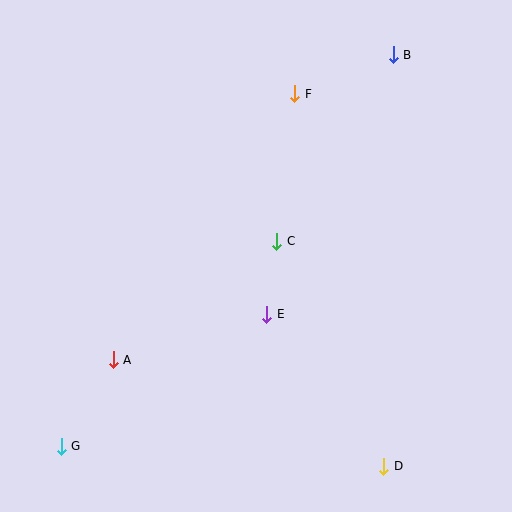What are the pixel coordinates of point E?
Point E is at (267, 314).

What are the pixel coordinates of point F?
Point F is at (295, 94).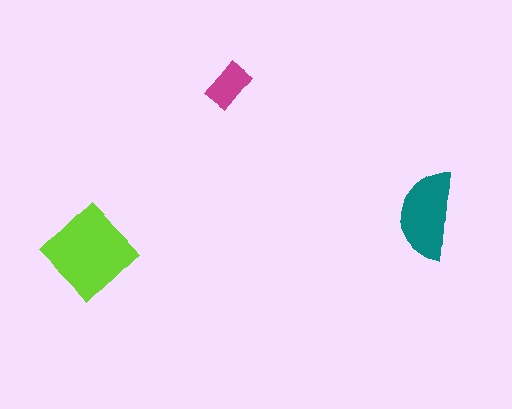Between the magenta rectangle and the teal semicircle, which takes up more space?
The teal semicircle.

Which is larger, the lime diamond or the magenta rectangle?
The lime diamond.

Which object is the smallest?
The magenta rectangle.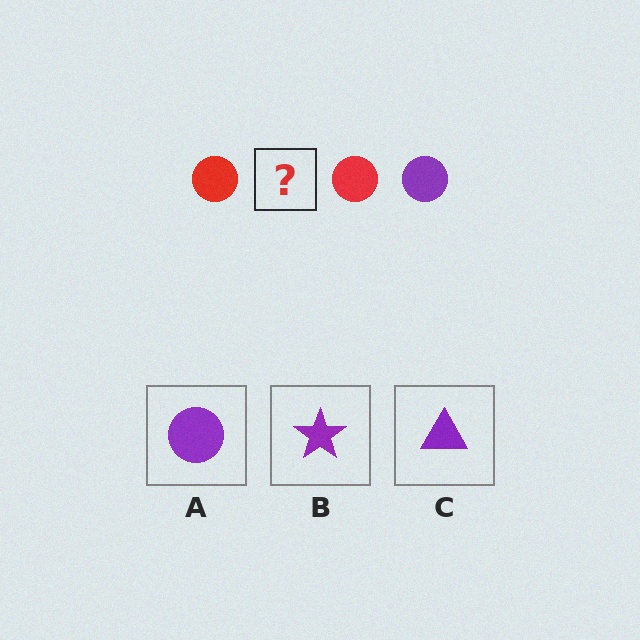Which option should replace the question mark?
Option A.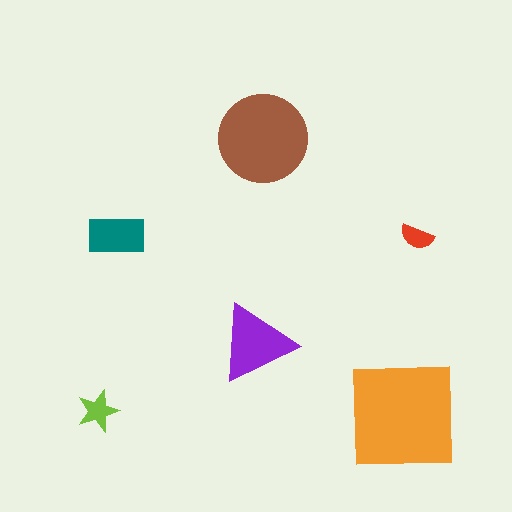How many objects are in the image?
There are 6 objects in the image.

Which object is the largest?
The orange square.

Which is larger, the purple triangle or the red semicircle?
The purple triangle.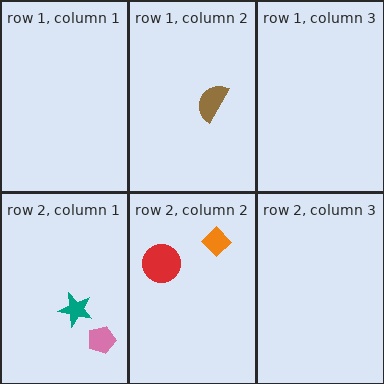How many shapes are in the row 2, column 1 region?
2.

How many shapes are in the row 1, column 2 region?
1.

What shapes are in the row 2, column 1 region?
The teal star, the pink pentagon.